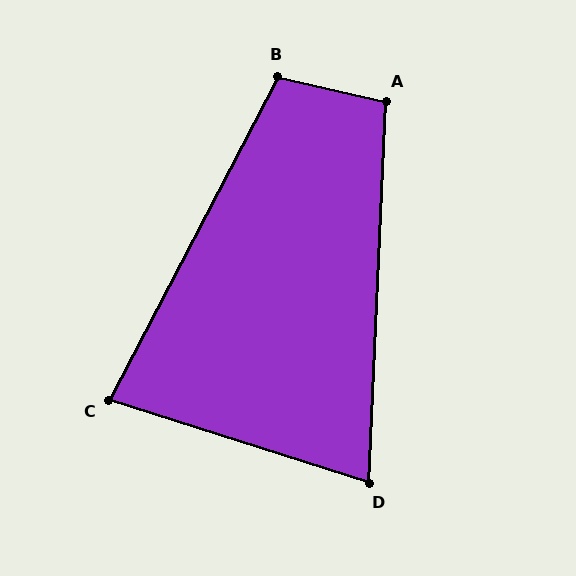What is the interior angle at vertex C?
Approximately 80 degrees (acute).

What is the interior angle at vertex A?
Approximately 100 degrees (obtuse).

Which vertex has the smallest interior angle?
D, at approximately 75 degrees.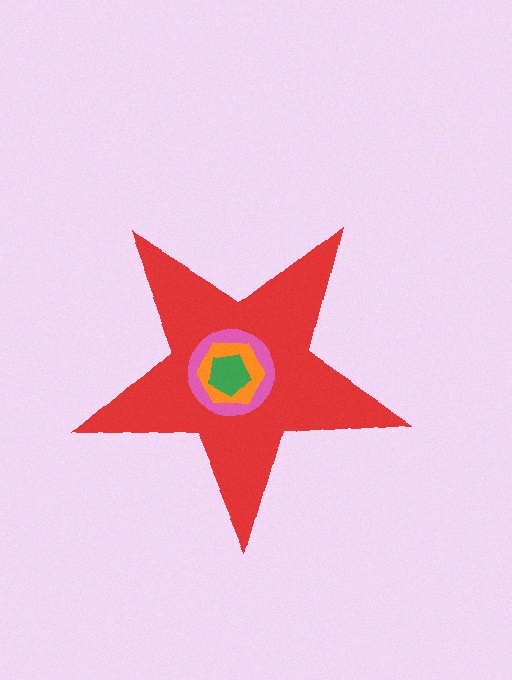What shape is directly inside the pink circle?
The orange hexagon.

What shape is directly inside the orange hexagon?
The green pentagon.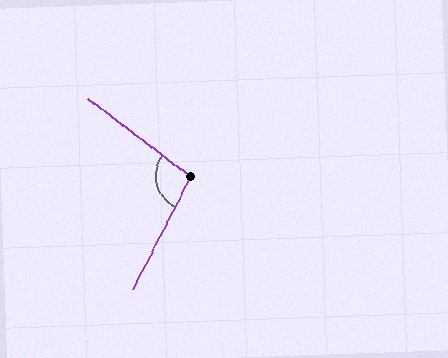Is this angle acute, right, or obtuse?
It is obtuse.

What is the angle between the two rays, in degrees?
Approximately 100 degrees.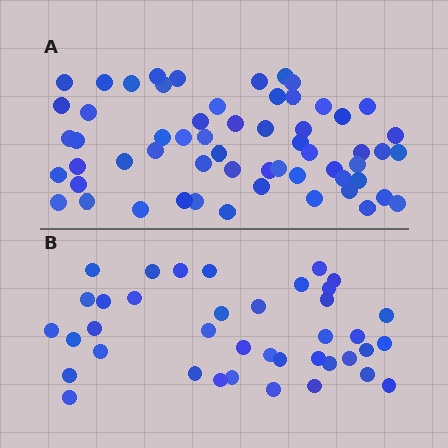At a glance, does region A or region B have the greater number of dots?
Region A (the top region) has more dots.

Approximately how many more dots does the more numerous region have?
Region A has approximately 20 more dots than region B.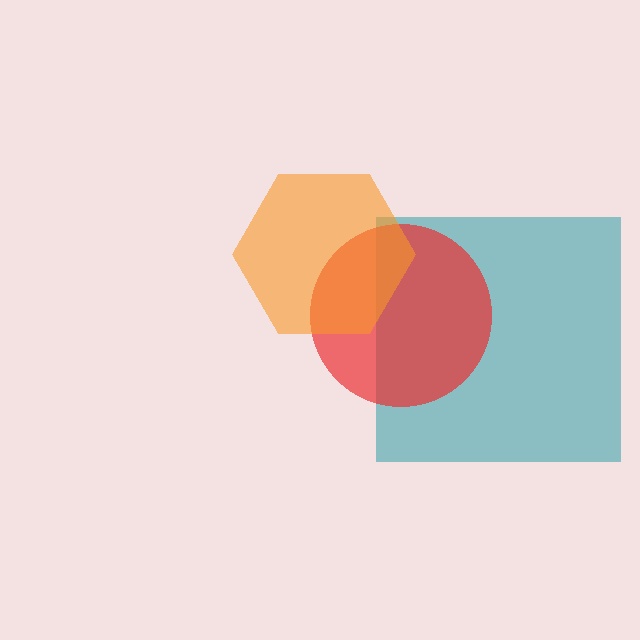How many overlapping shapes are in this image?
There are 3 overlapping shapes in the image.